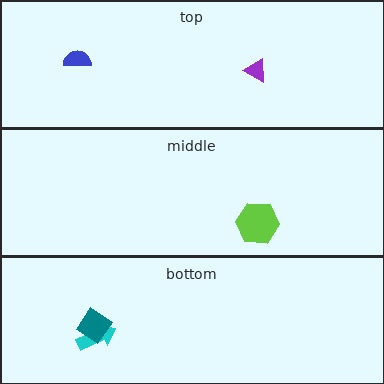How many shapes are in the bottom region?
2.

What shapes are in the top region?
The purple triangle, the blue semicircle.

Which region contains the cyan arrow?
The bottom region.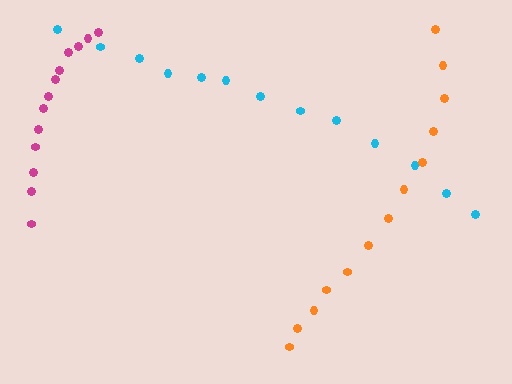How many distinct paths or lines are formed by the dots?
There are 3 distinct paths.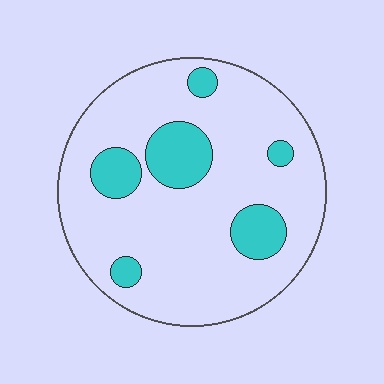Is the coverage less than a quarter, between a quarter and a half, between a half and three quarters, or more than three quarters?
Less than a quarter.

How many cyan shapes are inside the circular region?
6.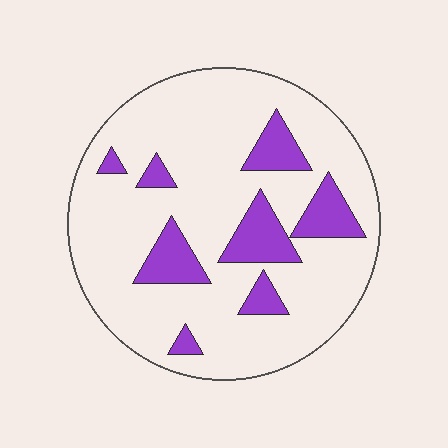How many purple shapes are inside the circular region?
8.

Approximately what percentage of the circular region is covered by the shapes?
Approximately 20%.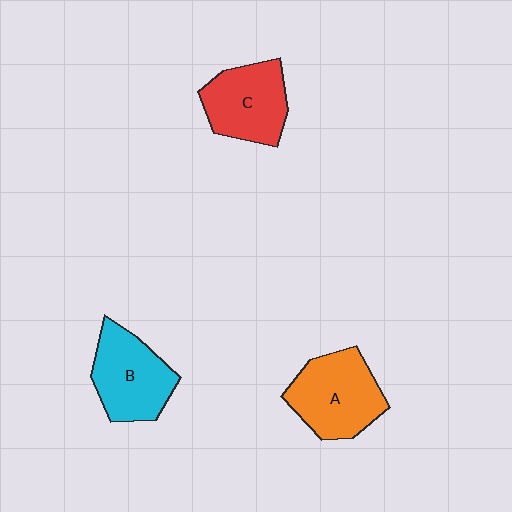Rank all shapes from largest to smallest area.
From largest to smallest: A (orange), B (cyan), C (red).